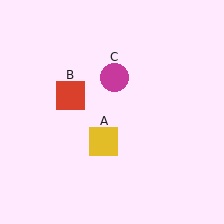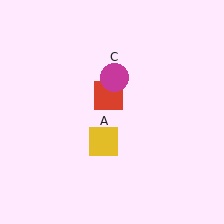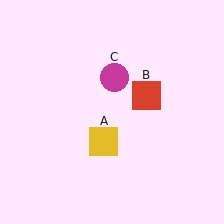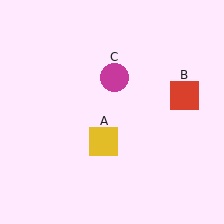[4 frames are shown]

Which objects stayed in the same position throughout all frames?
Yellow square (object A) and magenta circle (object C) remained stationary.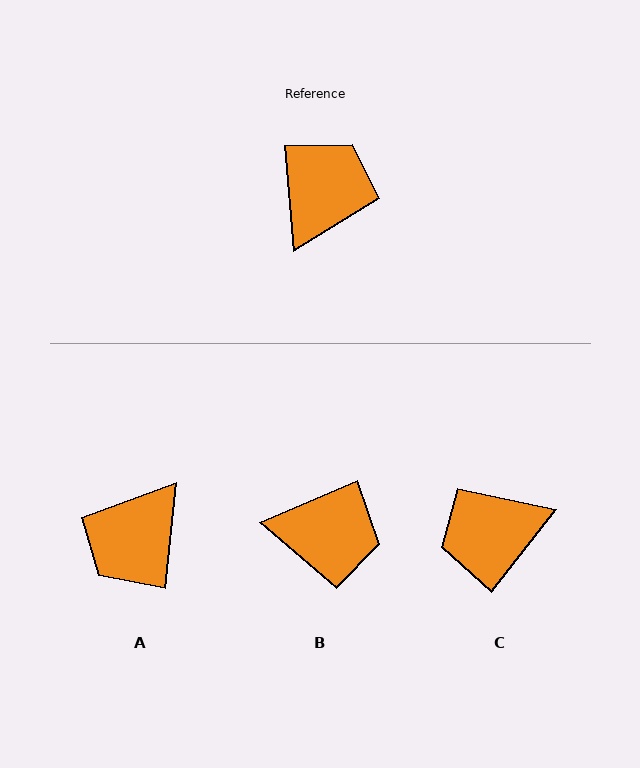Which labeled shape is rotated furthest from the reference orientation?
A, about 169 degrees away.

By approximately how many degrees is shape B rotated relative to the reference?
Approximately 72 degrees clockwise.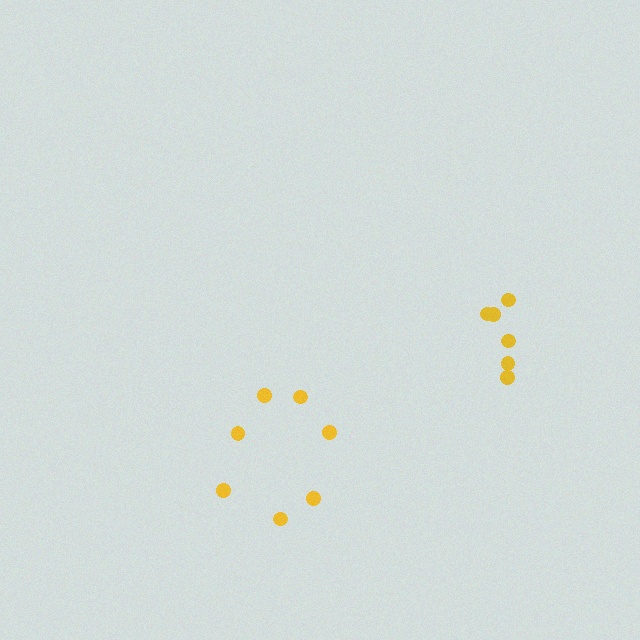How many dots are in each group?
Group 1: 7 dots, Group 2: 6 dots (13 total).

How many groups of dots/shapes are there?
There are 2 groups.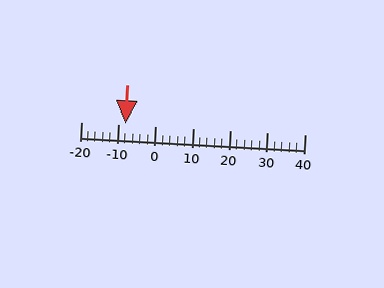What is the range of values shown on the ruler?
The ruler shows values from -20 to 40.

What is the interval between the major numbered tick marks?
The major tick marks are spaced 10 units apart.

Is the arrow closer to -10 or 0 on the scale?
The arrow is closer to -10.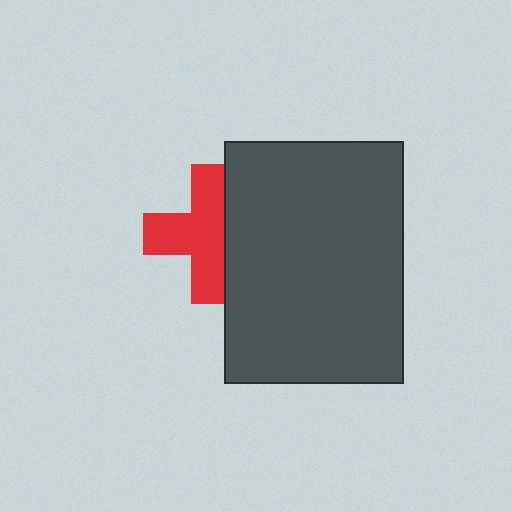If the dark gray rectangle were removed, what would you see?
You would see the complete red cross.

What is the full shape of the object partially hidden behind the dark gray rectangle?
The partially hidden object is a red cross.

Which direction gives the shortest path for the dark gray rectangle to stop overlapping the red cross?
Moving right gives the shortest separation.